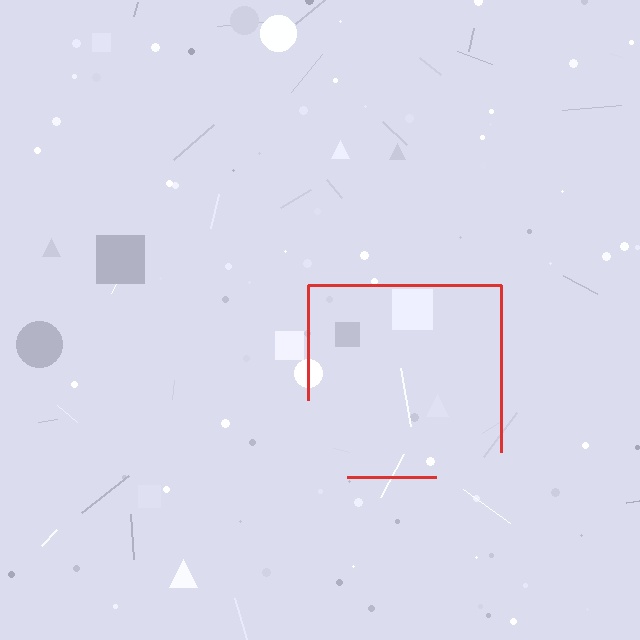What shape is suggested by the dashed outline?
The dashed outline suggests a square.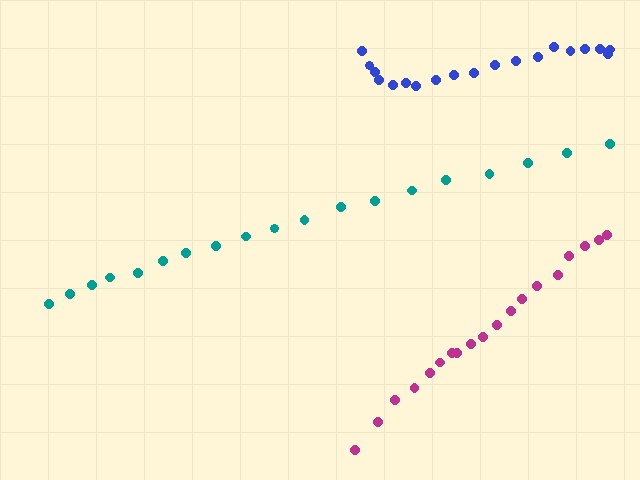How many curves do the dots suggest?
There are 3 distinct paths.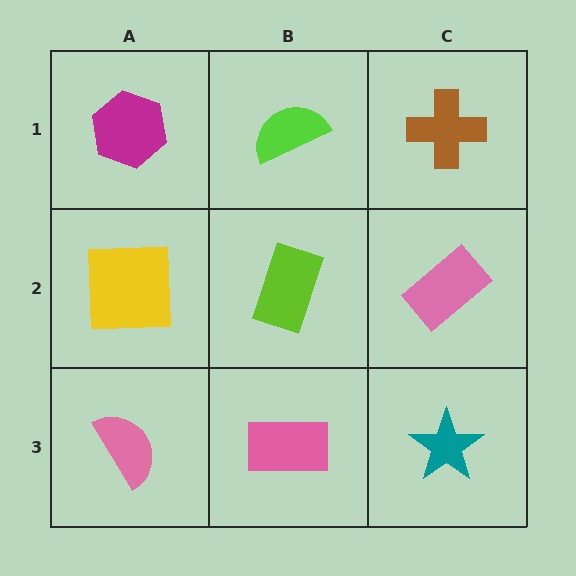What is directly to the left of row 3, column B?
A pink semicircle.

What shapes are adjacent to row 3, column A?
A yellow square (row 2, column A), a pink rectangle (row 3, column B).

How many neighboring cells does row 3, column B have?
3.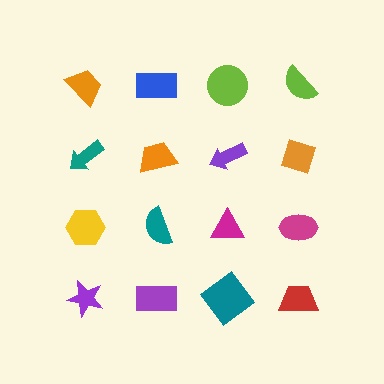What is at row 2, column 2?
An orange trapezoid.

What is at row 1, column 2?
A blue rectangle.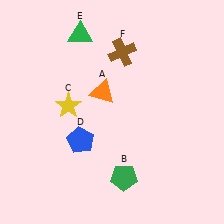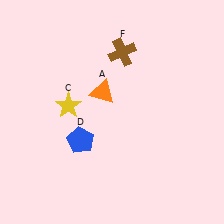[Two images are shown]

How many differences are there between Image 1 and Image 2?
There are 2 differences between the two images.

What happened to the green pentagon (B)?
The green pentagon (B) was removed in Image 2. It was in the bottom-right area of Image 1.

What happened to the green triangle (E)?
The green triangle (E) was removed in Image 2. It was in the top-left area of Image 1.